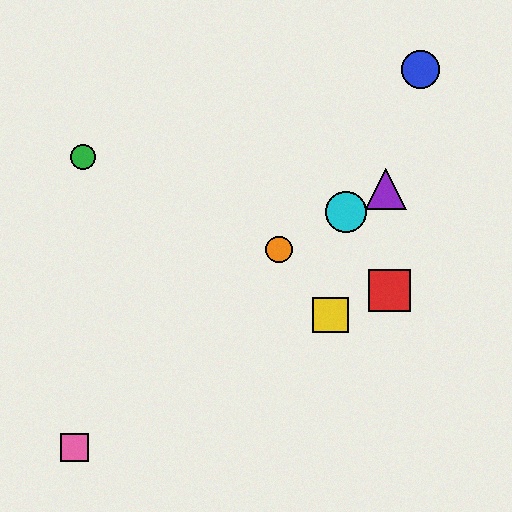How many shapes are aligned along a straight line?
3 shapes (the purple triangle, the orange circle, the cyan circle) are aligned along a straight line.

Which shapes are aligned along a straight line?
The purple triangle, the orange circle, the cyan circle are aligned along a straight line.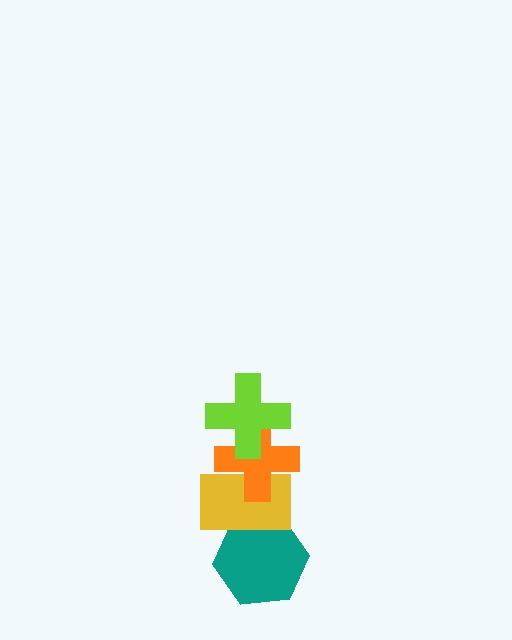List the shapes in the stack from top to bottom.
From top to bottom: the lime cross, the orange cross, the yellow rectangle, the teal hexagon.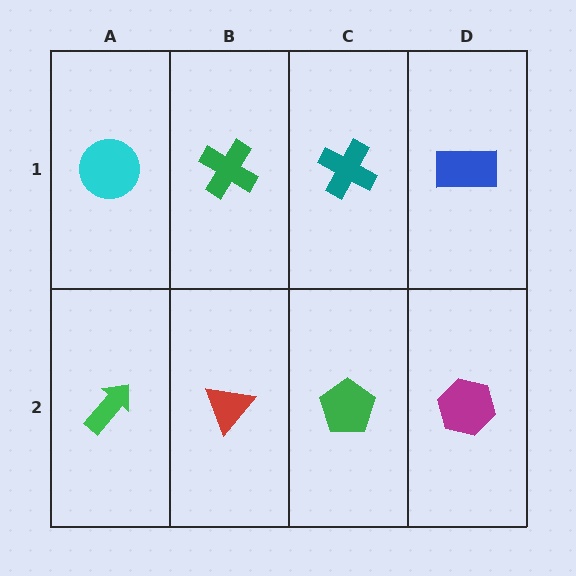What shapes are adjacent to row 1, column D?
A magenta hexagon (row 2, column D), a teal cross (row 1, column C).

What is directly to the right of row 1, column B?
A teal cross.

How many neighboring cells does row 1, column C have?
3.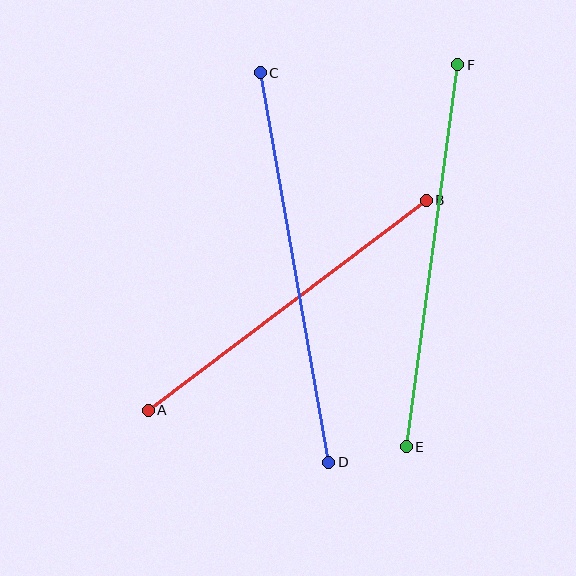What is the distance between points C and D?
The distance is approximately 395 pixels.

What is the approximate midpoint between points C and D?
The midpoint is at approximately (295, 268) pixels.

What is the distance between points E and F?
The distance is approximately 385 pixels.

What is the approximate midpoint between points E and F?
The midpoint is at approximately (432, 256) pixels.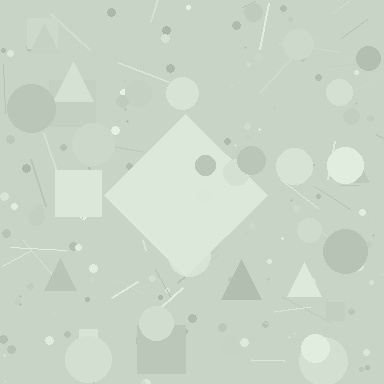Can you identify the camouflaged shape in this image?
The camouflaged shape is a diamond.